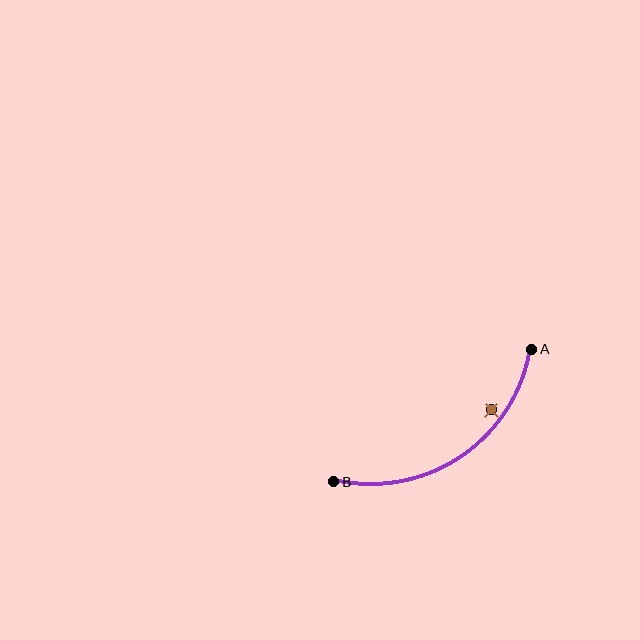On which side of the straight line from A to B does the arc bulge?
The arc bulges below and to the right of the straight line connecting A and B.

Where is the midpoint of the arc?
The arc midpoint is the point on the curve farthest from the straight line joining A and B. It sits below and to the right of that line.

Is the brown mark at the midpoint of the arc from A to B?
No — the brown mark does not lie on the arc at all. It sits slightly inside the curve.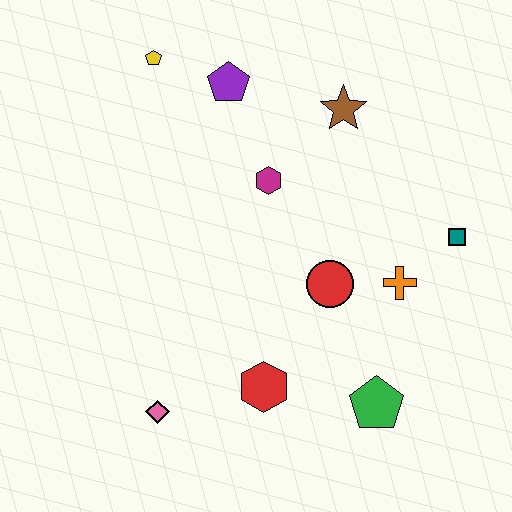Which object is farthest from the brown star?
The pink diamond is farthest from the brown star.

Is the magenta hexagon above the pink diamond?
Yes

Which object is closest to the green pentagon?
The red hexagon is closest to the green pentagon.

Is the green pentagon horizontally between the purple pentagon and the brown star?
No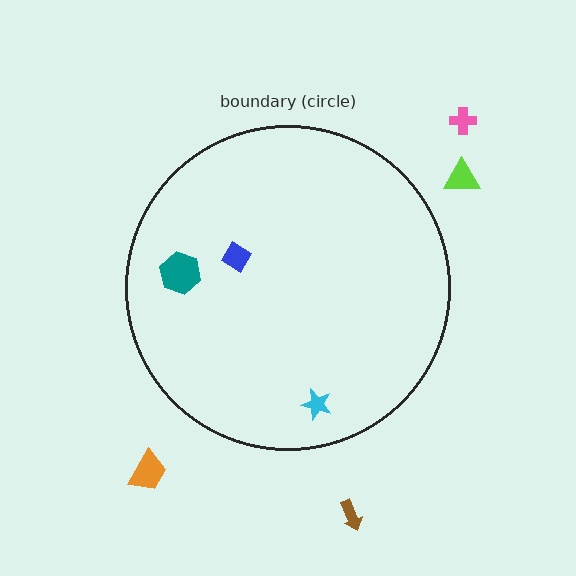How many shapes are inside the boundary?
3 inside, 4 outside.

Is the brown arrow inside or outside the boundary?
Outside.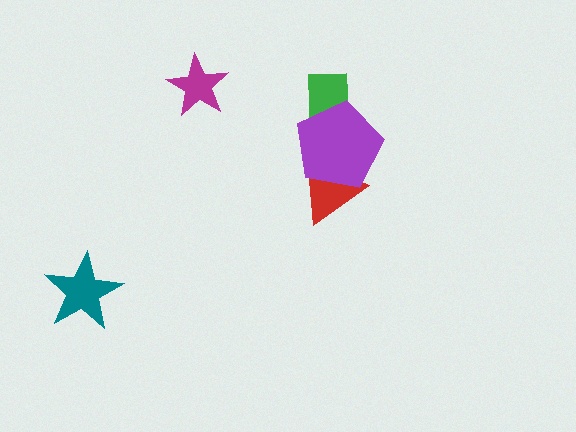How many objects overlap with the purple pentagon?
2 objects overlap with the purple pentagon.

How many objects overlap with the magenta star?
0 objects overlap with the magenta star.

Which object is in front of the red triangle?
The purple pentagon is in front of the red triangle.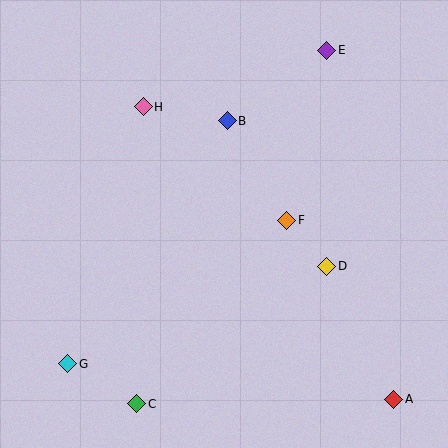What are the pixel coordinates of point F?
Point F is at (287, 220).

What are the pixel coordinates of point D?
Point D is at (327, 266).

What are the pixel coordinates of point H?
Point H is at (143, 107).